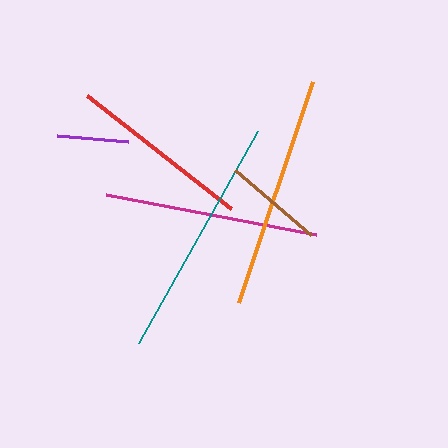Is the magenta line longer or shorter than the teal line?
The teal line is longer than the magenta line.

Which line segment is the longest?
The teal line is the longest at approximately 244 pixels.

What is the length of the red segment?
The red segment is approximately 183 pixels long.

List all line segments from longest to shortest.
From longest to shortest: teal, orange, magenta, red, brown, purple.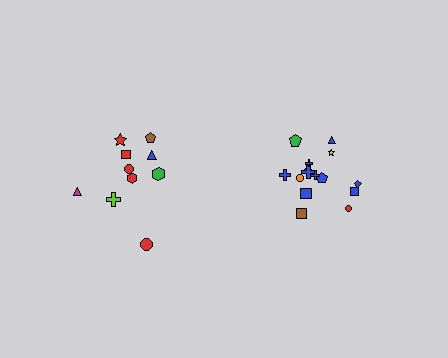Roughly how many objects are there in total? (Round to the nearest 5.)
Roughly 25 objects in total.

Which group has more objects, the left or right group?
The right group.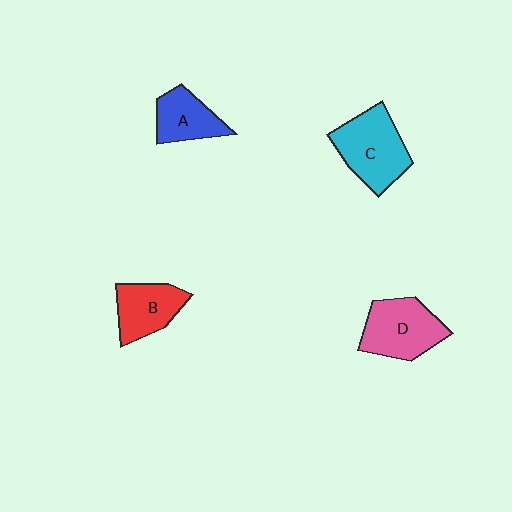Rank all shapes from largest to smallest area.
From largest to smallest: C (cyan), D (pink), B (red), A (blue).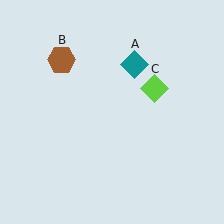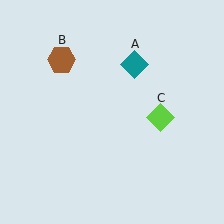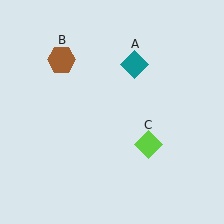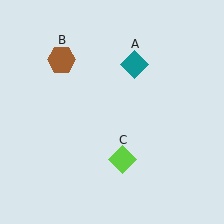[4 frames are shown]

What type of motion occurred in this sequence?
The lime diamond (object C) rotated clockwise around the center of the scene.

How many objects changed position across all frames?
1 object changed position: lime diamond (object C).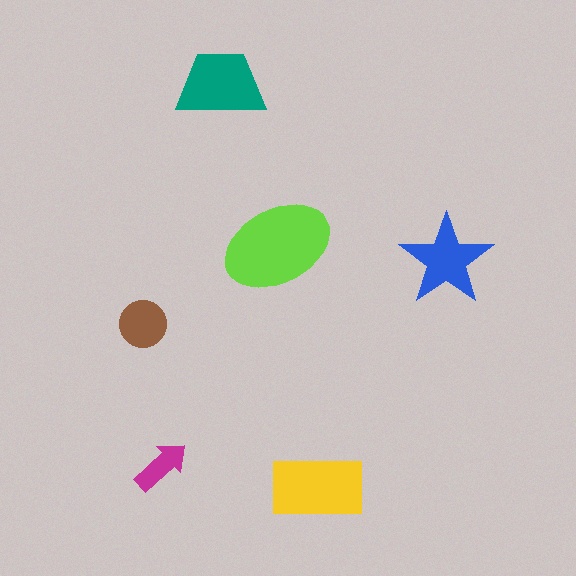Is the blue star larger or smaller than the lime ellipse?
Smaller.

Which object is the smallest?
The magenta arrow.